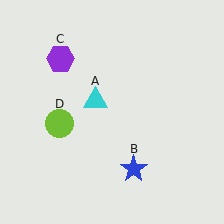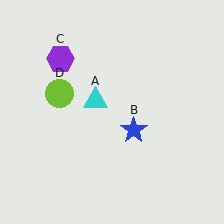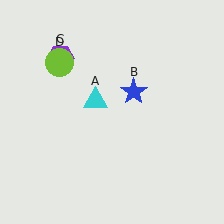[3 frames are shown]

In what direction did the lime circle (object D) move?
The lime circle (object D) moved up.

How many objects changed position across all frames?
2 objects changed position: blue star (object B), lime circle (object D).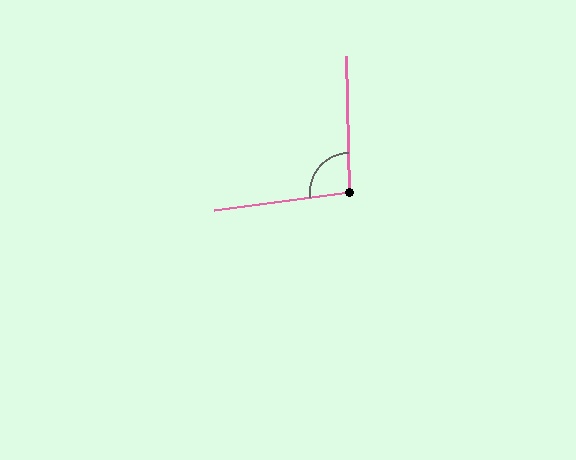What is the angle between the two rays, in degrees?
Approximately 97 degrees.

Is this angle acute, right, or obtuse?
It is obtuse.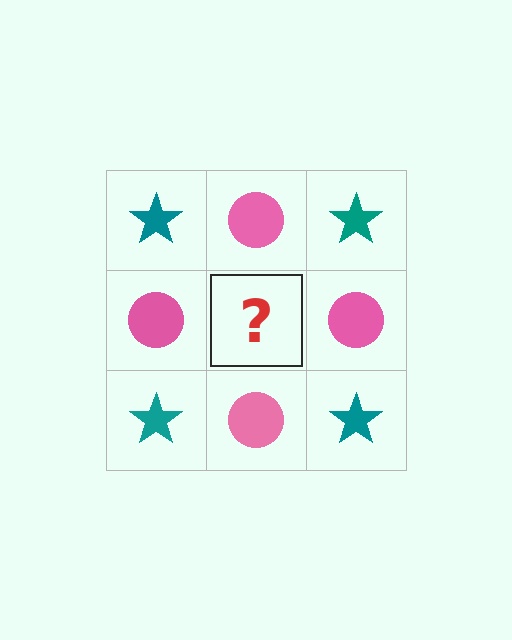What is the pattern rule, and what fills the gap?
The rule is that it alternates teal star and pink circle in a checkerboard pattern. The gap should be filled with a teal star.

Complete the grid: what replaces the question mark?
The question mark should be replaced with a teal star.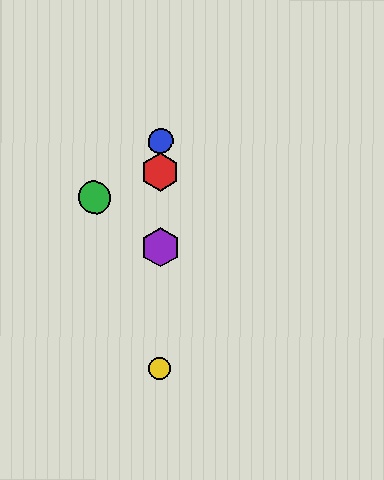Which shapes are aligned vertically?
The red hexagon, the blue circle, the yellow circle, the purple hexagon are aligned vertically.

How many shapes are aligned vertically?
4 shapes (the red hexagon, the blue circle, the yellow circle, the purple hexagon) are aligned vertically.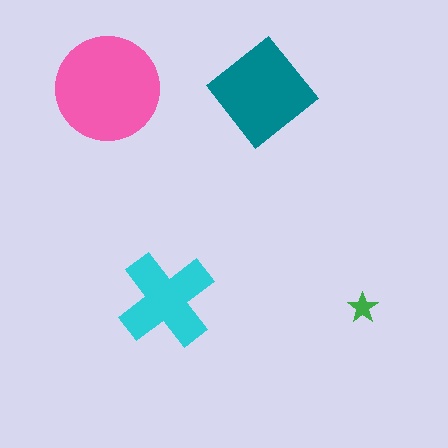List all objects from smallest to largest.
The green star, the cyan cross, the teal diamond, the pink circle.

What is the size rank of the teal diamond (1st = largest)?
2nd.